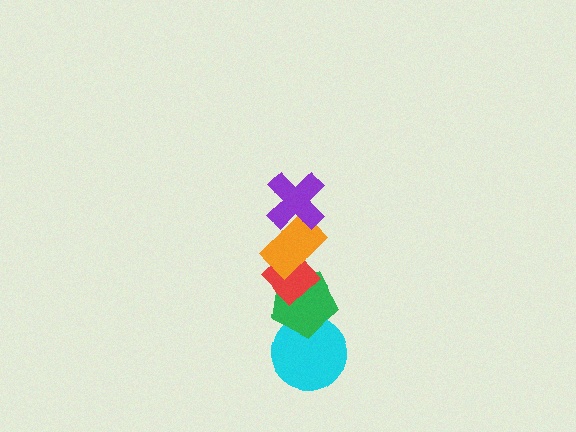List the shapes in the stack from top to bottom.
From top to bottom: the purple cross, the orange rectangle, the red diamond, the green pentagon, the cyan circle.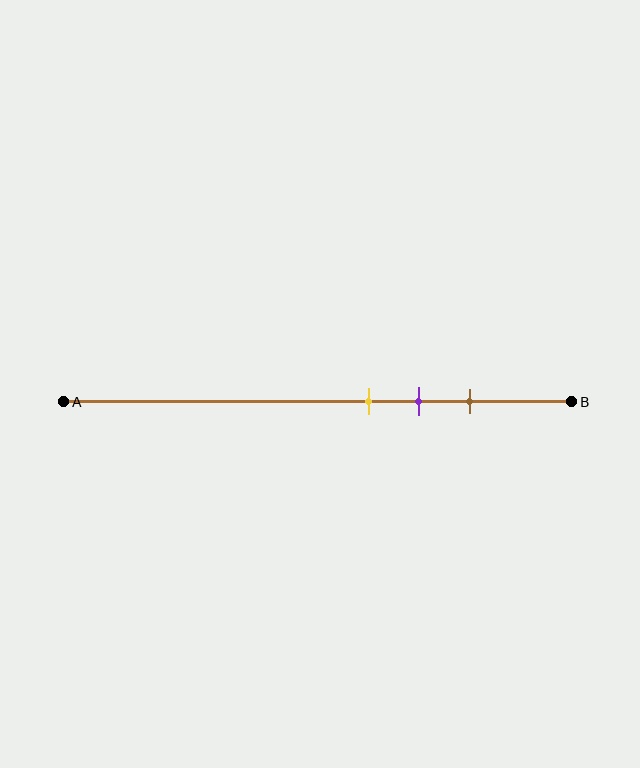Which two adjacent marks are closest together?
The yellow and purple marks are the closest adjacent pair.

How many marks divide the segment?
There are 3 marks dividing the segment.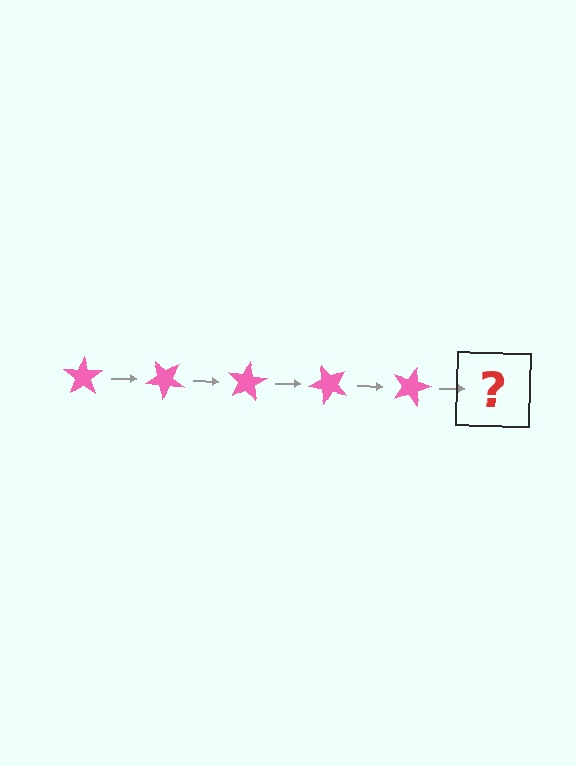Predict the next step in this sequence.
The next step is a pink star rotated 200 degrees.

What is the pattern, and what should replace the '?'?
The pattern is that the star rotates 40 degrees each step. The '?' should be a pink star rotated 200 degrees.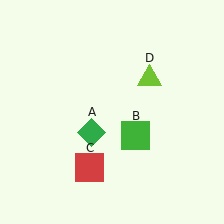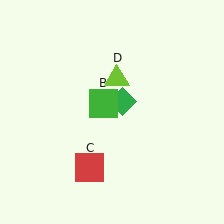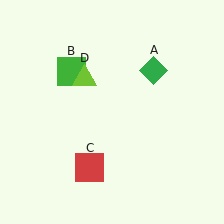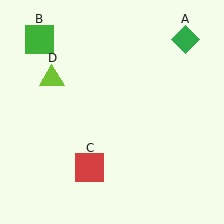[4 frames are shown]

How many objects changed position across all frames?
3 objects changed position: green diamond (object A), green square (object B), lime triangle (object D).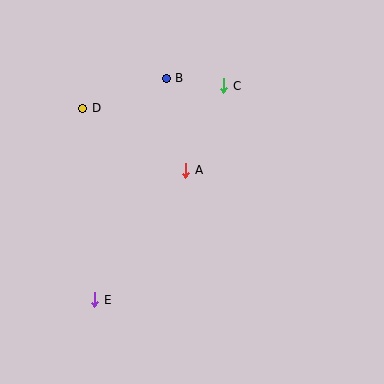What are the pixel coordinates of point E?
Point E is at (95, 300).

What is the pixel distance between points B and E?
The distance between B and E is 233 pixels.